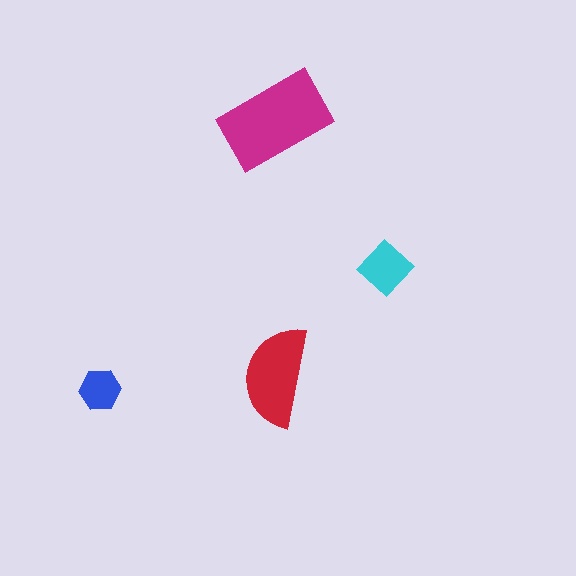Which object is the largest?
The magenta rectangle.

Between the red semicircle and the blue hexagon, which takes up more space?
The red semicircle.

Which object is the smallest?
The blue hexagon.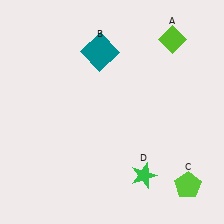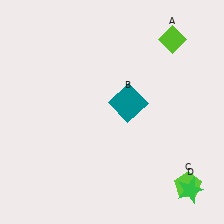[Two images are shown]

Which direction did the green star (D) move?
The green star (D) moved right.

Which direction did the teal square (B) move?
The teal square (B) moved down.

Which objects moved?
The objects that moved are: the teal square (B), the green star (D).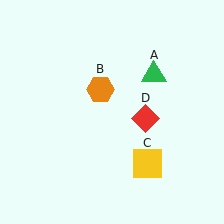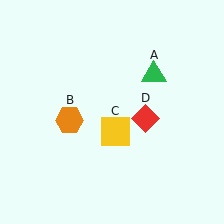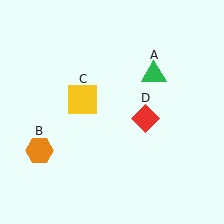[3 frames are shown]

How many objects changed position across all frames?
2 objects changed position: orange hexagon (object B), yellow square (object C).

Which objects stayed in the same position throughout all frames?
Green triangle (object A) and red diamond (object D) remained stationary.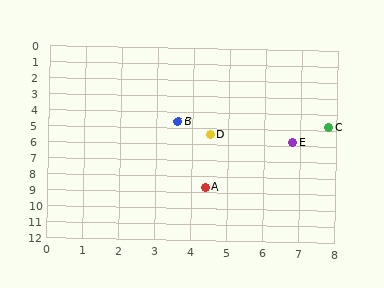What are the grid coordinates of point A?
Point A is at approximately (4.4, 8.7).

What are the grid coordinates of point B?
Point B is at approximately (3.6, 4.6).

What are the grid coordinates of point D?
Point D is at approximately (4.5, 5.4).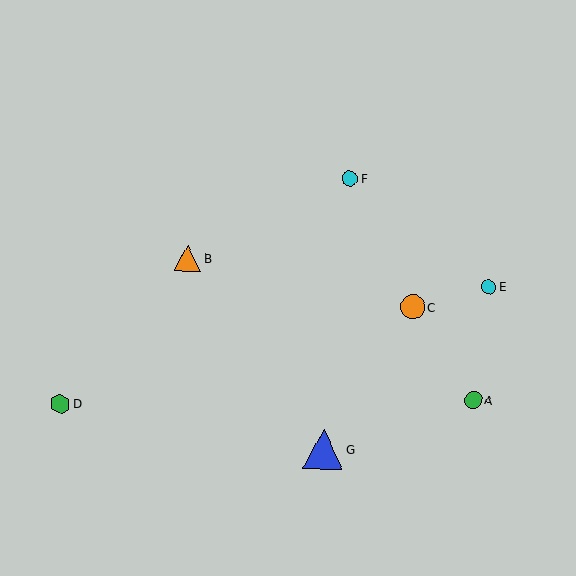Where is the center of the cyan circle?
The center of the cyan circle is at (350, 178).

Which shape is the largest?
The blue triangle (labeled G) is the largest.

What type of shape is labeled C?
Shape C is an orange circle.